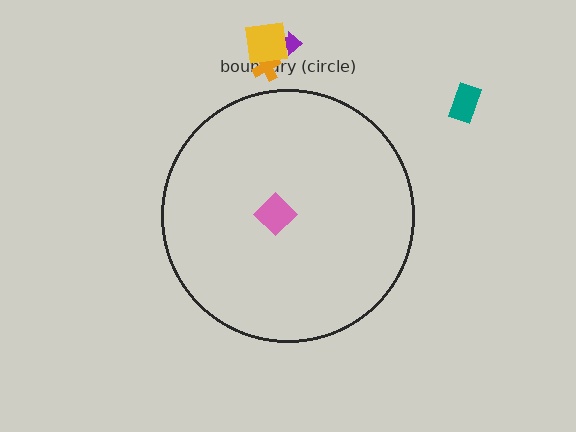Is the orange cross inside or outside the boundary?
Outside.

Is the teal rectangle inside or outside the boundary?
Outside.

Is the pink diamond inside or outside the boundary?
Inside.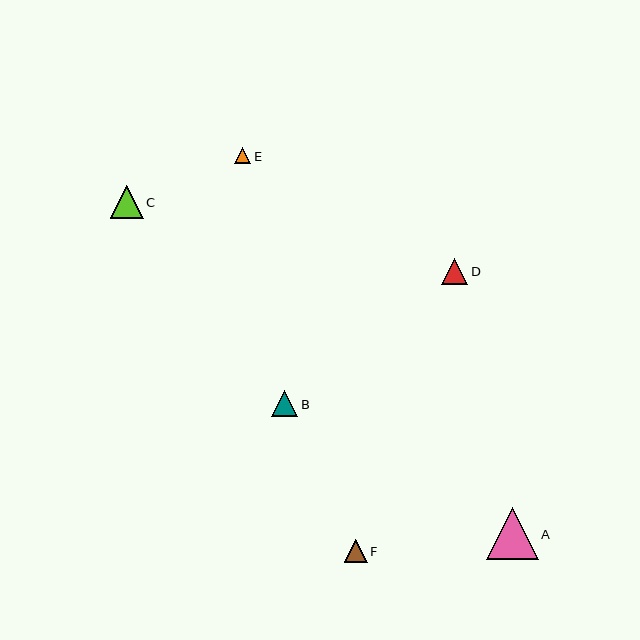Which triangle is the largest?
Triangle A is the largest with a size of approximately 52 pixels.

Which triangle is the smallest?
Triangle E is the smallest with a size of approximately 17 pixels.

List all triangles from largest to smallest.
From largest to smallest: A, C, D, B, F, E.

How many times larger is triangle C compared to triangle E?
Triangle C is approximately 2.0 times the size of triangle E.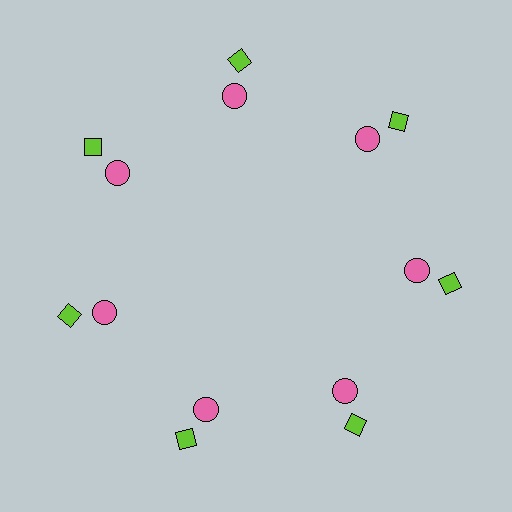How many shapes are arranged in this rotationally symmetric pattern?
There are 14 shapes, arranged in 7 groups of 2.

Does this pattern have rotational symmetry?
Yes, this pattern has 7-fold rotational symmetry. It looks the same after rotating 51 degrees around the center.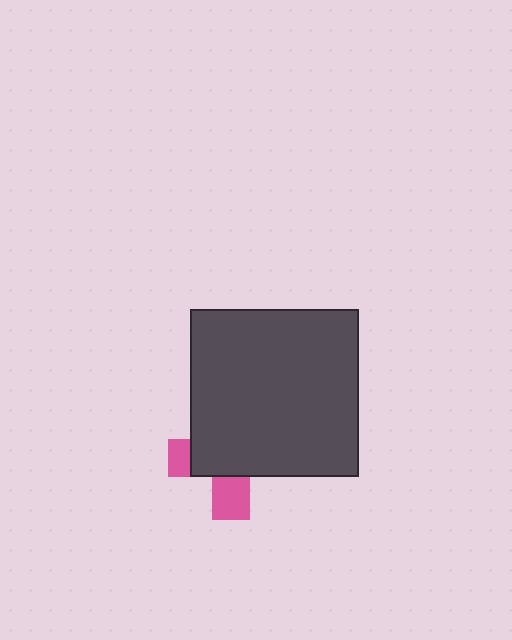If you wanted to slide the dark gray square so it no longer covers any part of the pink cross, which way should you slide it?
Slide it up — that is the most direct way to separate the two shapes.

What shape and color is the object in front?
The object in front is a dark gray square.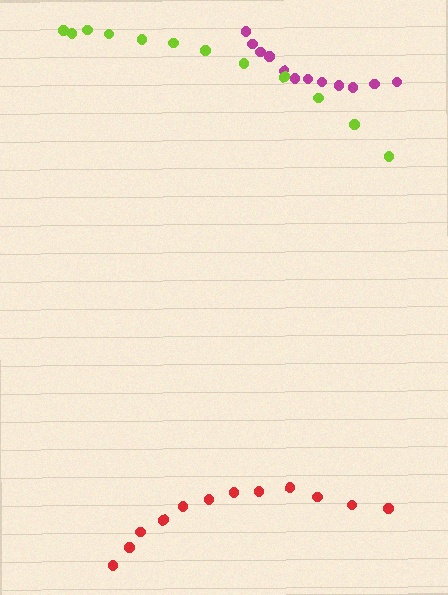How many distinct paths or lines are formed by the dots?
There are 3 distinct paths.